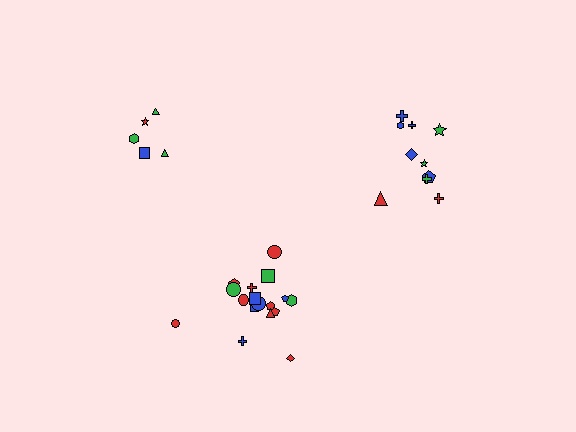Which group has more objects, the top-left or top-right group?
The top-right group.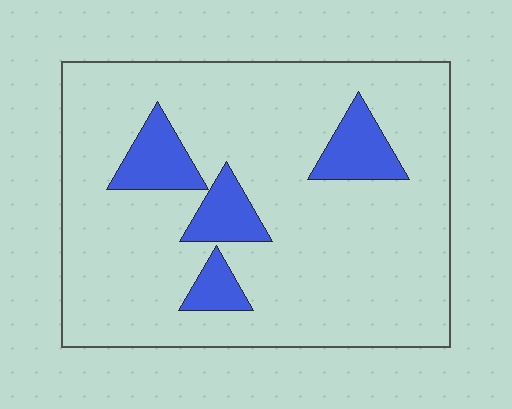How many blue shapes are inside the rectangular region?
4.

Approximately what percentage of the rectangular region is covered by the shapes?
Approximately 15%.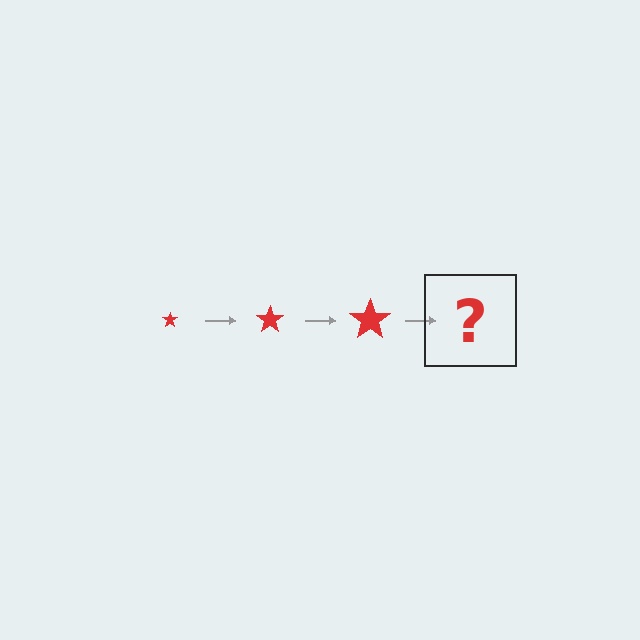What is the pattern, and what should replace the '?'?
The pattern is that the star gets progressively larger each step. The '?' should be a red star, larger than the previous one.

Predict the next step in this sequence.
The next step is a red star, larger than the previous one.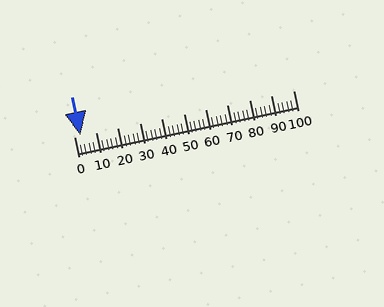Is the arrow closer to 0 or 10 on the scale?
The arrow is closer to 0.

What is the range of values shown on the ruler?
The ruler shows values from 0 to 100.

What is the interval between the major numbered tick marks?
The major tick marks are spaced 10 units apart.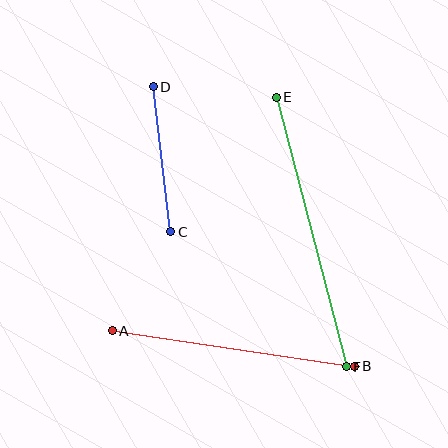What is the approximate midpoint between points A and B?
The midpoint is at approximately (233, 348) pixels.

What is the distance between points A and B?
The distance is approximately 245 pixels.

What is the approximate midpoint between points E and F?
The midpoint is at approximately (311, 232) pixels.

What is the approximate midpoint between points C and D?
The midpoint is at approximately (162, 159) pixels.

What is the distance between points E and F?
The distance is approximately 278 pixels.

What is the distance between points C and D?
The distance is approximately 146 pixels.